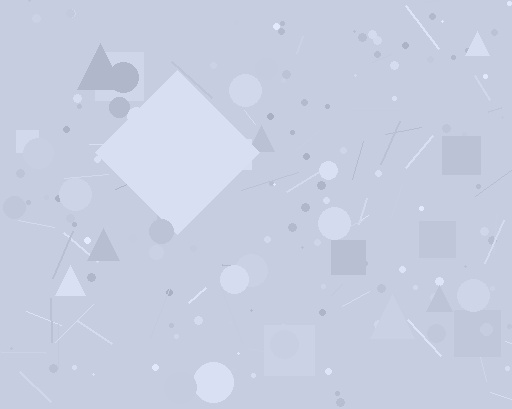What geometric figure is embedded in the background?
A diamond is embedded in the background.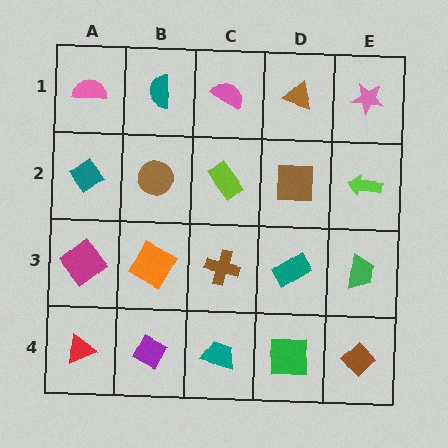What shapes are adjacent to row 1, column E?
A lime arrow (row 2, column E), a brown triangle (row 1, column D).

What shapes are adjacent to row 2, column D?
A brown triangle (row 1, column D), a teal rectangle (row 3, column D), a lime rectangle (row 2, column C), a lime arrow (row 2, column E).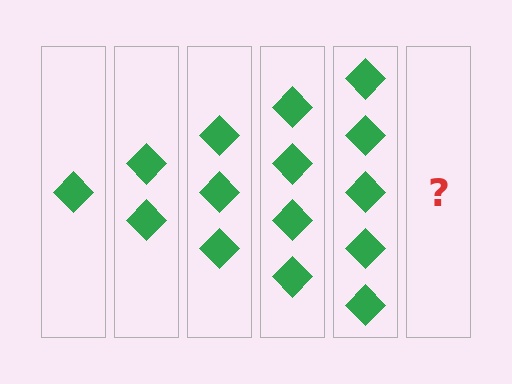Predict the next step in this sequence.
The next step is 6 diamonds.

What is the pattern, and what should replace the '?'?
The pattern is that each step adds one more diamond. The '?' should be 6 diamonds.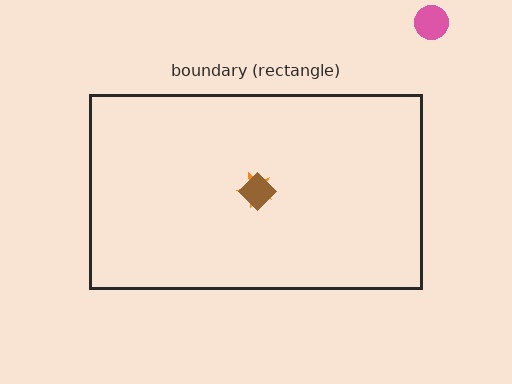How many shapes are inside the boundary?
2 inside, 1 outside.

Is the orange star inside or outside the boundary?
Inside.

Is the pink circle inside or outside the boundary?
Outside.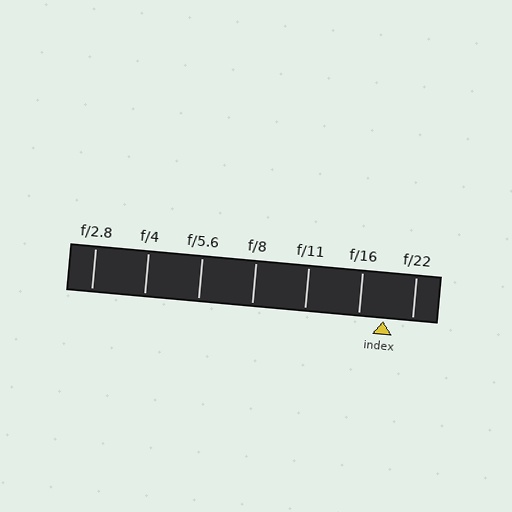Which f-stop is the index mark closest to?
The index mark is closest to f/16.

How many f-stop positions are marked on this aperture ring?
There are 7 f-stop positions marked.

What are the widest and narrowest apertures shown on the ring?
The widest aperture shown is f/2.8 and the narrowest is f/22.